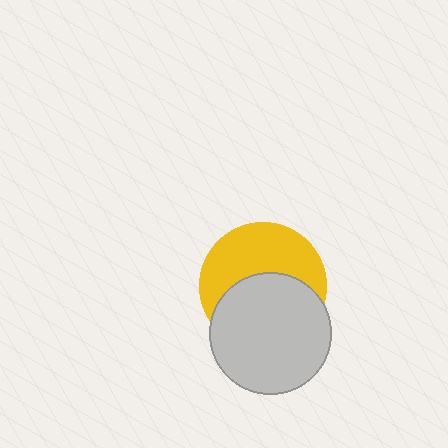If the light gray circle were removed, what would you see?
You would see the complete yellow circle.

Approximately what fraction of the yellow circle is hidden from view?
Roughly 50% of the yellow circle is hidden behind the light gray circle.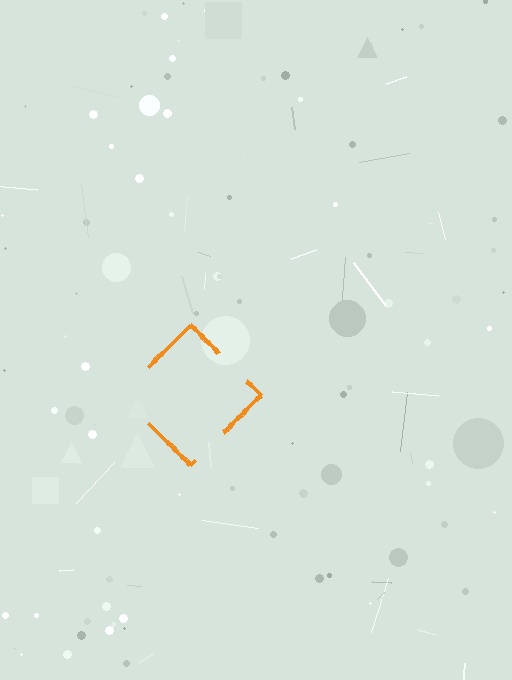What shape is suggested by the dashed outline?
The dashed outline suggests a diamond.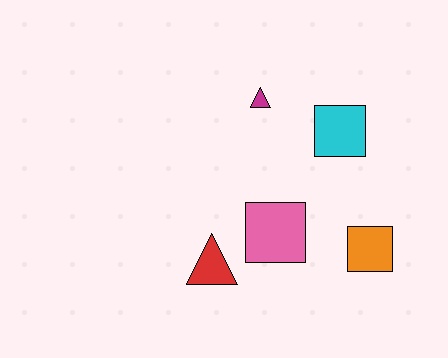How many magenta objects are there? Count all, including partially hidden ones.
There is 1 magenta object.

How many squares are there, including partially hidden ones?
There are 3 squares.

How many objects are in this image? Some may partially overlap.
There are 5 objects.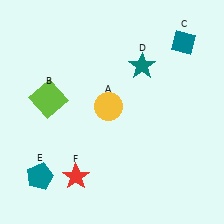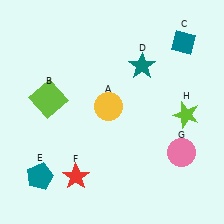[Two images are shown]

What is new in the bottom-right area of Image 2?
A lime star (H) was added in the bottom-right area of Image 2.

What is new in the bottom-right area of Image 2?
A pink circle (G) was added in the bottom-right area of Image 2.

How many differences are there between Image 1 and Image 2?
There are 2 differences between the two images.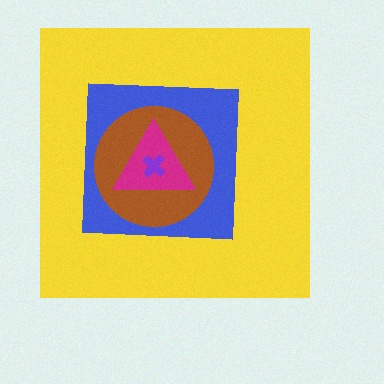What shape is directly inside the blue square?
The brown circle.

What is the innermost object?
The purple cross.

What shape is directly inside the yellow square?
The blue square.